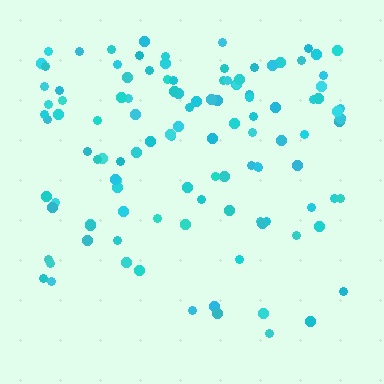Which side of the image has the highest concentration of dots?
The top.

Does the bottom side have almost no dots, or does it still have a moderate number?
Still a moderate number, just noticeably fewer than the top.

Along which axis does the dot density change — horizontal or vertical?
Vertical.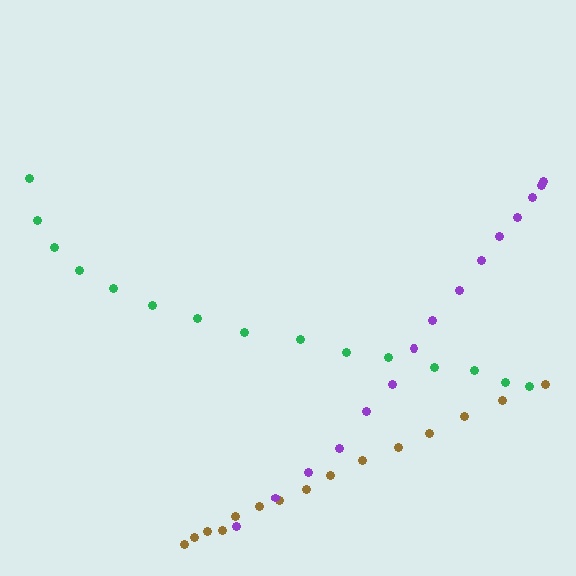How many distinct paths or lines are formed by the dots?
There are 3 distinct paths.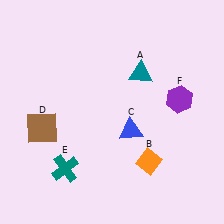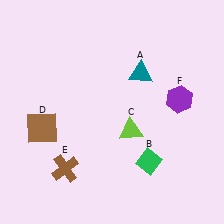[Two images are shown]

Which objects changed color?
B changed from orange to green. C changed from blue to lime. E changed from teal to brown.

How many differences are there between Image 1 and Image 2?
There are 3 differences between the two images.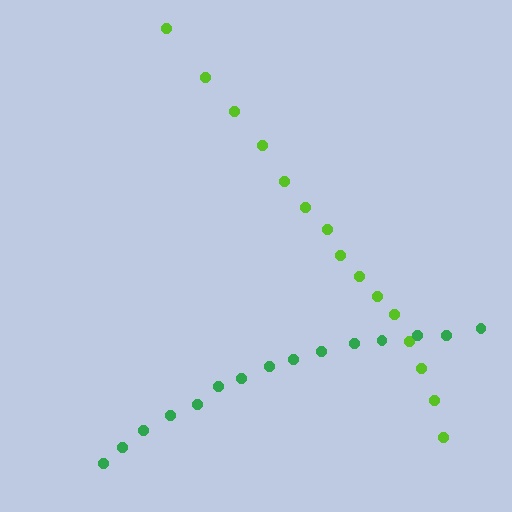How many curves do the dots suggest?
There are 2 distinct paths.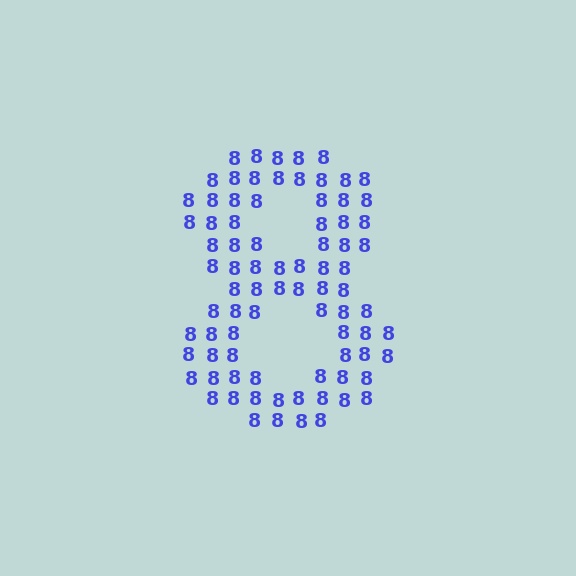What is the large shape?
The large shape is the digit 8.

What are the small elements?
The small elements are digit 8's.